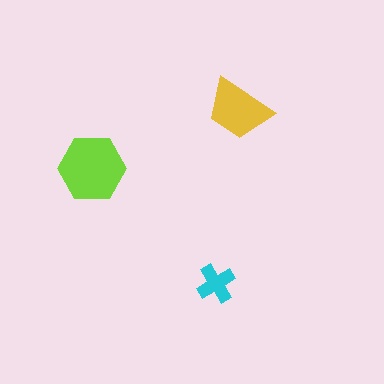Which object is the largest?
The lime hexagon.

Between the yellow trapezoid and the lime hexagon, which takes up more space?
The lime hexagon.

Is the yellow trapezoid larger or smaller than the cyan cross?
Larger.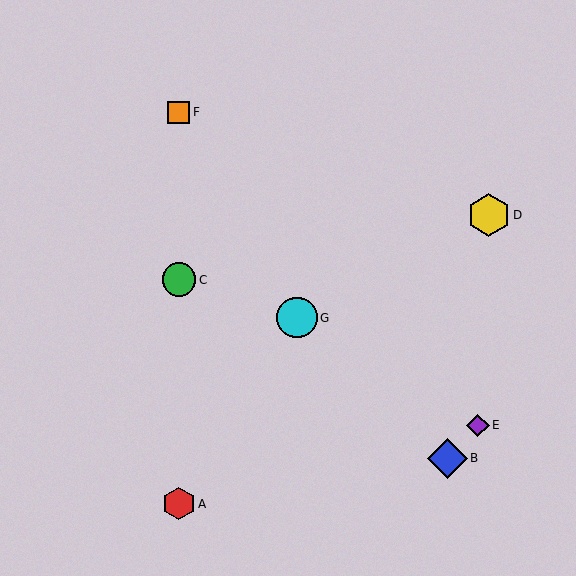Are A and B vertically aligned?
No, A is at x≈179 and B is at x≈447.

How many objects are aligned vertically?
3 objects (A, C, F) are aligned vertically.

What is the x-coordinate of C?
Object C is at x≈179.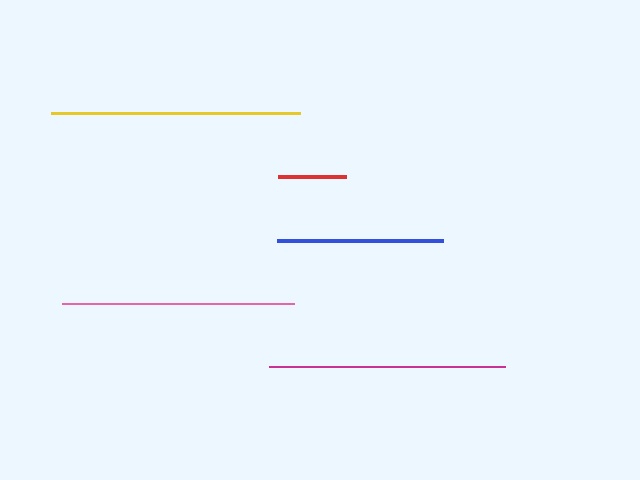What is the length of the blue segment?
The blue segment is approximately 166 pixels long.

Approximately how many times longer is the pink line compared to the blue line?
The pink line is approximately 1.4 times the length of the blue line.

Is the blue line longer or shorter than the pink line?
The pink line is longer than the blue line.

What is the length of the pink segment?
The pink segment is approximately 232 pixels long.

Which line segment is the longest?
The yellow line is the longest at approximately 249 pixels.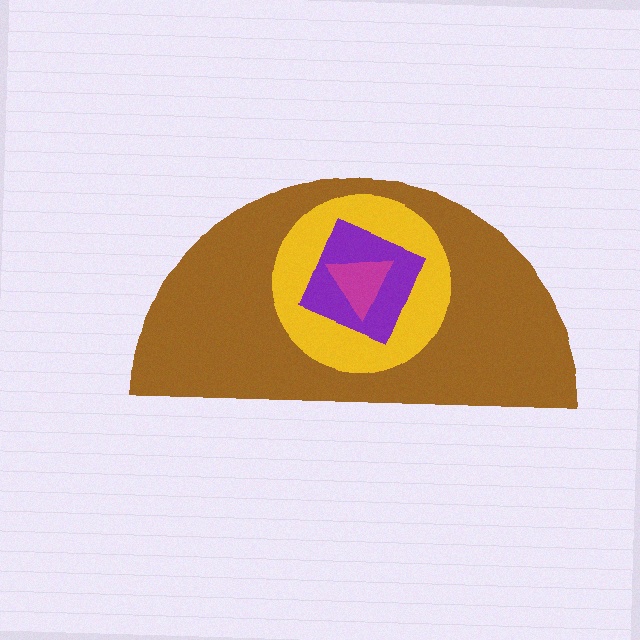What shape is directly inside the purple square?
The magenta triangle.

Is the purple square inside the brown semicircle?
Yes.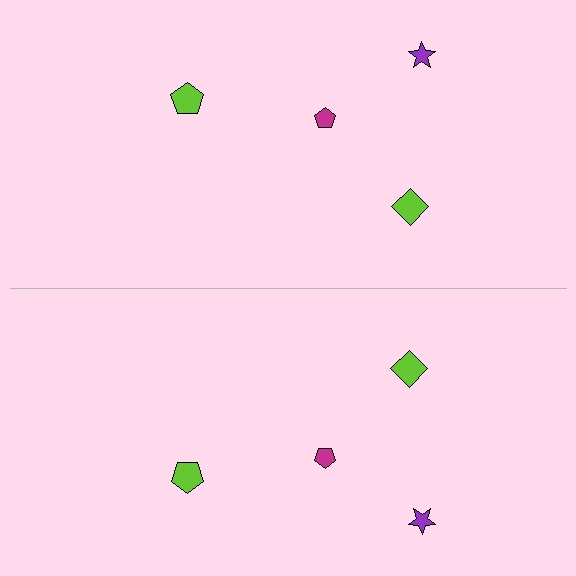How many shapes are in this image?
There are 8 shapes in this image.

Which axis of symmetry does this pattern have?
The pattern has a horizontal axis of symmetry running through the center of the image.